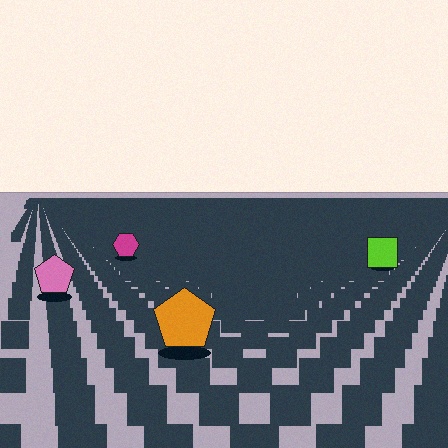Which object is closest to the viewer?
The orange pentagon is closest. The texture marks near it are larger and more spread out.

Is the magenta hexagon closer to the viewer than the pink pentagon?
No. The pink pentagon is closer — you can tell from the texture gradient: the ground texture is coarser near it.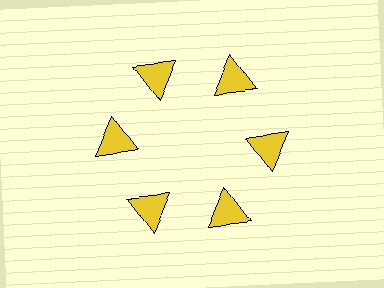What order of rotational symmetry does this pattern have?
This pattern has 6-fold rotational symmetry.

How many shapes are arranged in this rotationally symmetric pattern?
There are 6 shapes, arranged in 6 groups of 1.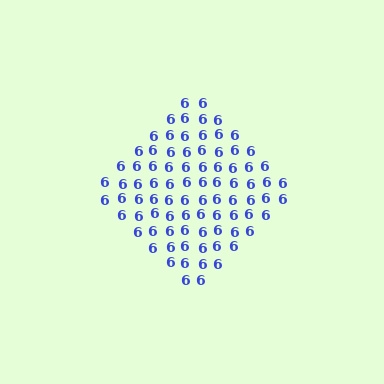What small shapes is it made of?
It is made of small digit 6's.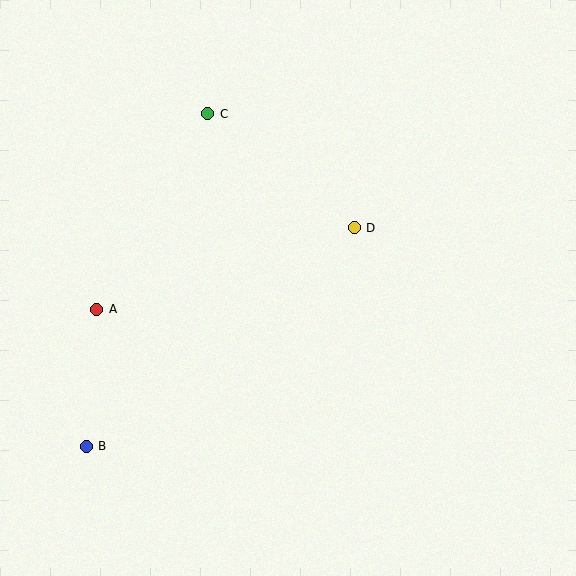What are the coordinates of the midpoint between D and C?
The midpoint between D and C is at (281, 171).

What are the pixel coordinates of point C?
Point C is at (208, 114).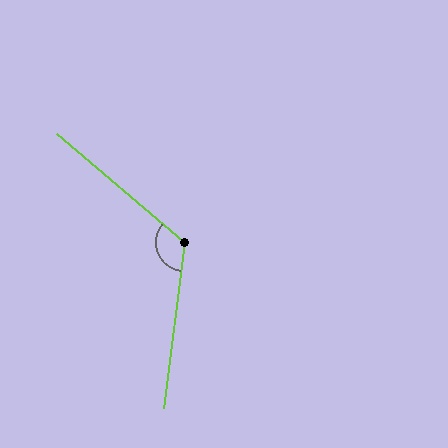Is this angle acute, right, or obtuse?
It is obtuse.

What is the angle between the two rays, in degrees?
Approximately 123 degrees.